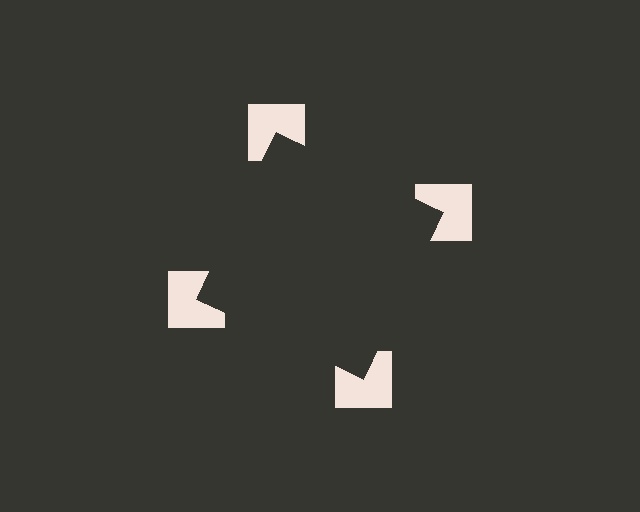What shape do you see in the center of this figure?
An illusory square — its edges are inferred from the aligned wedge cuts in the notched squares, not physically drawn.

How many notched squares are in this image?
There are 4 — one at each vertex of the illusory square.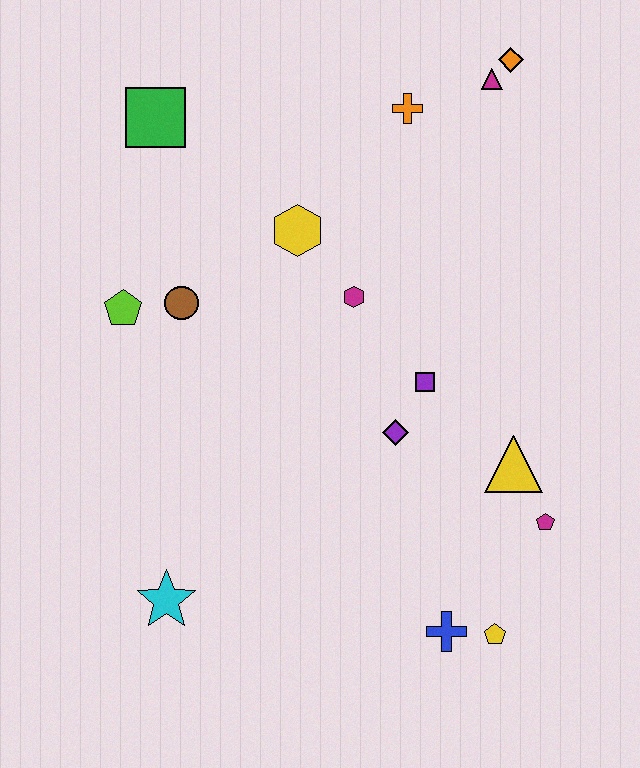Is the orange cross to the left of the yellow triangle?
Yes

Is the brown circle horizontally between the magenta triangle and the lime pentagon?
Yes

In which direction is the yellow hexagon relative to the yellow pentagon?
The yellow hexagon is above the yellow pentagon.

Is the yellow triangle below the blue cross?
No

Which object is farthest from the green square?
The yellow pentagon is farthest from the green square.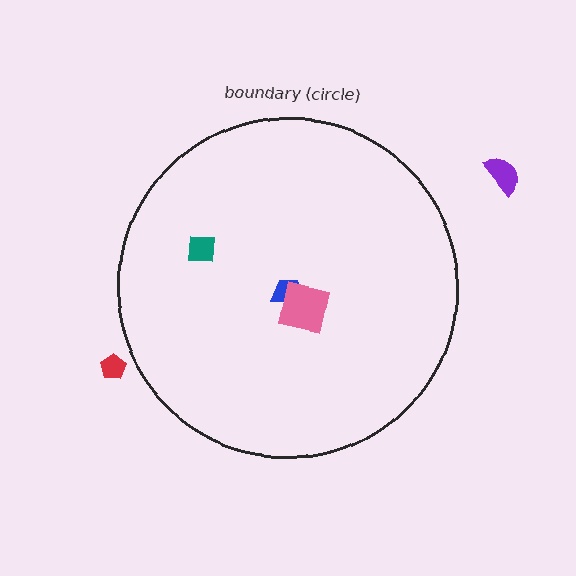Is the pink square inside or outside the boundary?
Inside.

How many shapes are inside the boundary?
3 inside, 2 outside.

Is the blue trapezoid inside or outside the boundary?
Inside.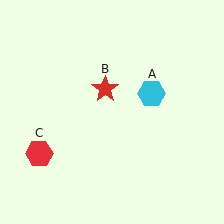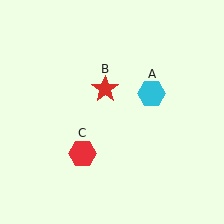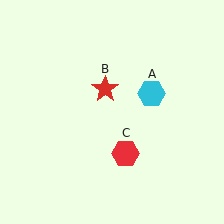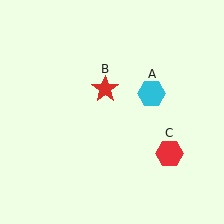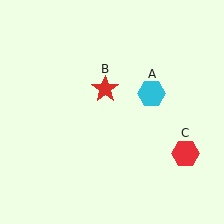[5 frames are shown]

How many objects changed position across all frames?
1 object changed position: red hexagon (object C).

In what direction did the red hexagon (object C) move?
The red hexagon (object C) moved right.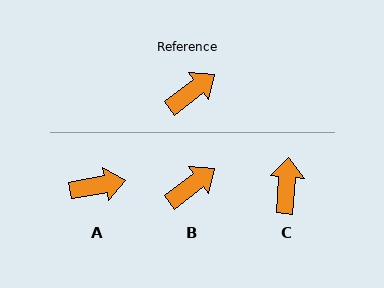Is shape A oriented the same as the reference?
No, it is off by about 26 degrees.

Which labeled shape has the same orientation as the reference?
B.